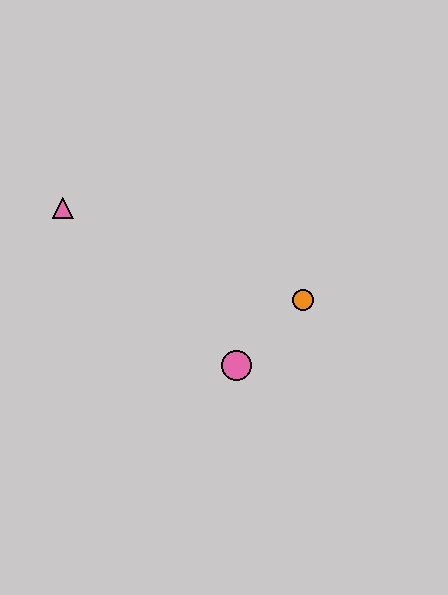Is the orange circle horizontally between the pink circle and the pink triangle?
No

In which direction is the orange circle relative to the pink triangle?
The orange circle is to the right of the pink triangle.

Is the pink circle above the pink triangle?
No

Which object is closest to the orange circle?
The pink circle is closest to the orange circle.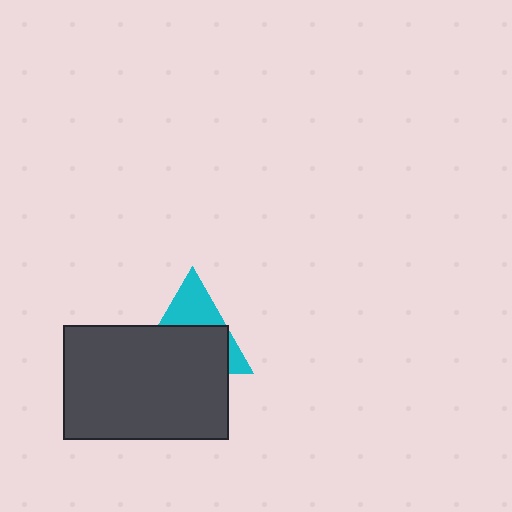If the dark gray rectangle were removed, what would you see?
You would see the complete cyan triangle.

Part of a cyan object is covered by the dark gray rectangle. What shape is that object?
It is a triangle.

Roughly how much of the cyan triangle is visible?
A small part of it is visible (roughly 39%).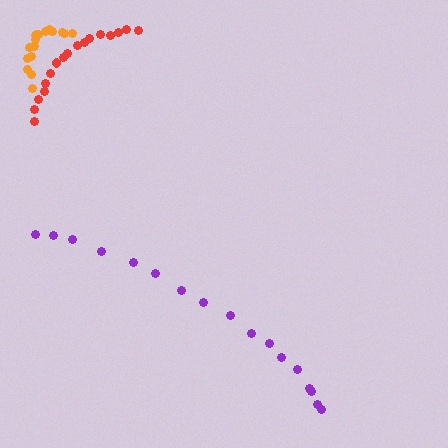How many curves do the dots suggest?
There are 3 distinct paths.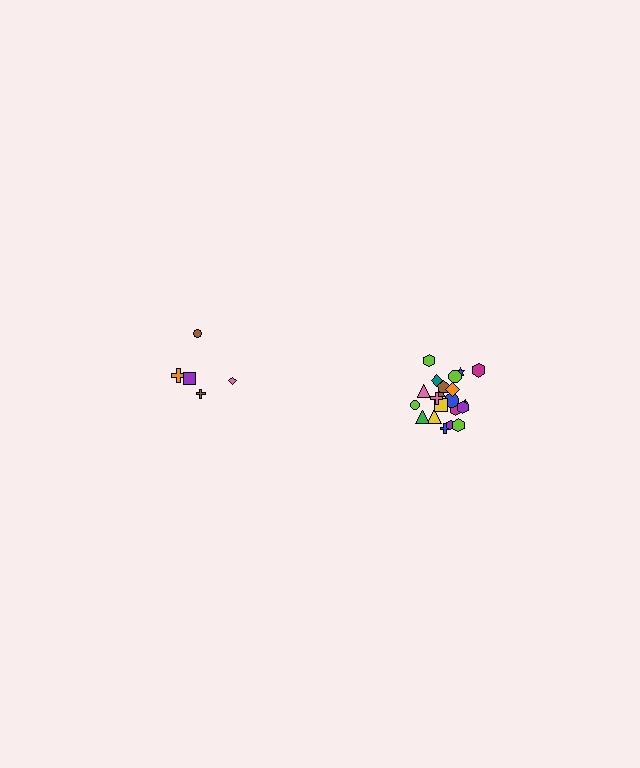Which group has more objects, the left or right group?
The right group.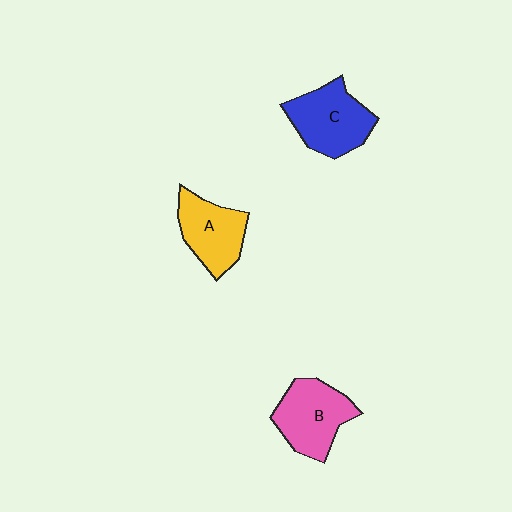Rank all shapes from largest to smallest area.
From largest to smallest: C (blue), B (pink), A (yellow).